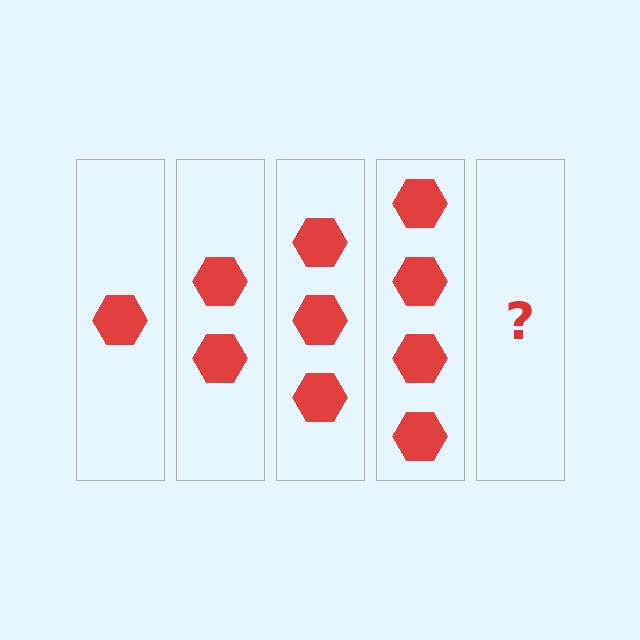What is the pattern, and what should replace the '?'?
The pattern is that each step adds one more hexagon. The '?' should be 5 hexagons.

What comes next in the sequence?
The next element should be 5 hexagons.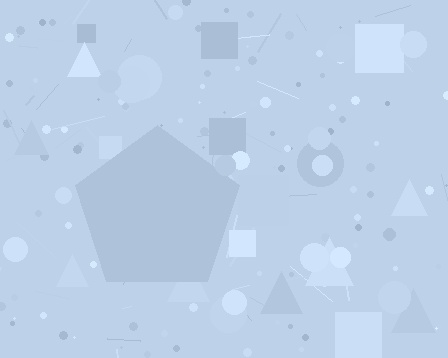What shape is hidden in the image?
A pentagon is hidden in the image.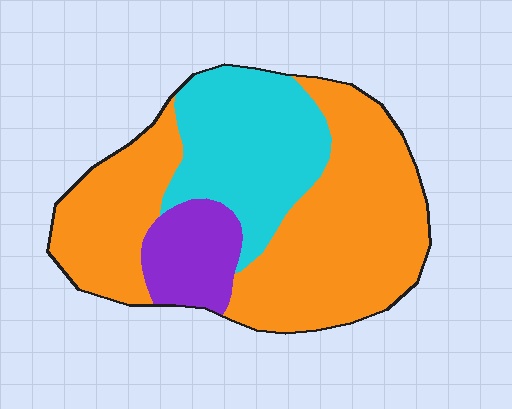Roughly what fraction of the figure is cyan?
Cyan takes up between a quarter and a half of the figure.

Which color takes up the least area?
Purple, at roughly 10%.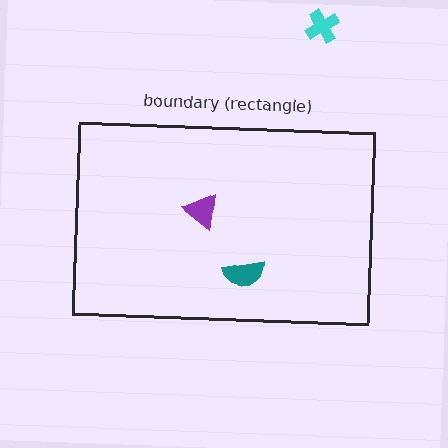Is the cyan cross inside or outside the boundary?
Outside.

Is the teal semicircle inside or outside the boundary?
Inside.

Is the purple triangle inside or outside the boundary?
Inside.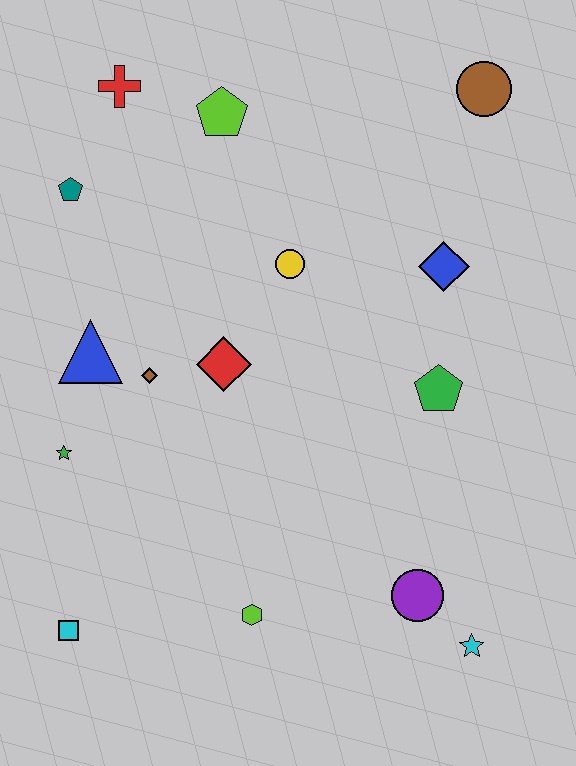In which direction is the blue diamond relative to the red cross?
The blue diamond is to the right of the red cross.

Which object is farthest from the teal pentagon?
The cyan star is farthest from the teal pentagon.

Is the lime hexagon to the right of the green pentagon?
No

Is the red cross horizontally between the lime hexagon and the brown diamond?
No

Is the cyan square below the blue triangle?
Yes